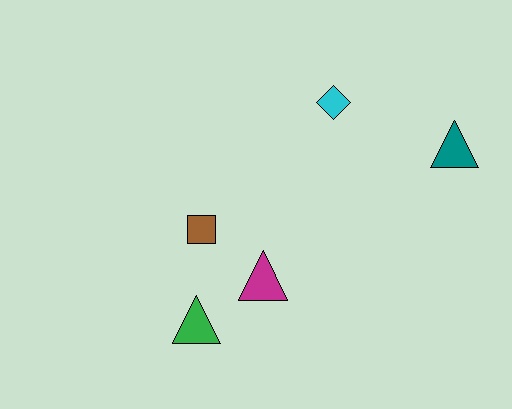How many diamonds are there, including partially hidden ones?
There is 1 diamond.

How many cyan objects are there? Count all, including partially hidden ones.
There is 1 cyan object.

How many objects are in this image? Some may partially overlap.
There are 5 objects.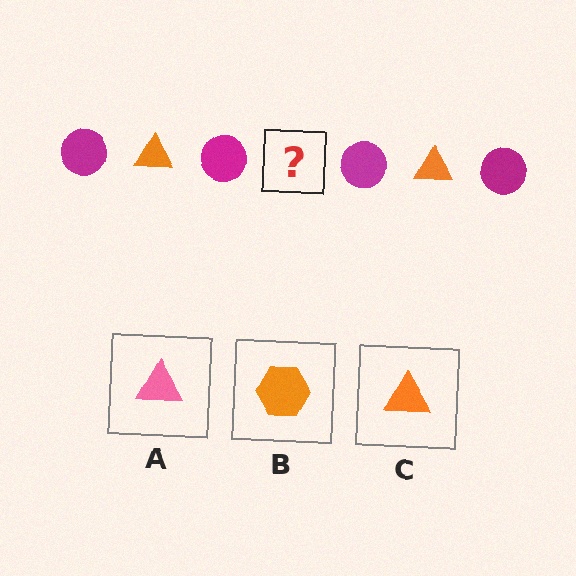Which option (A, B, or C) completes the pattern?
C.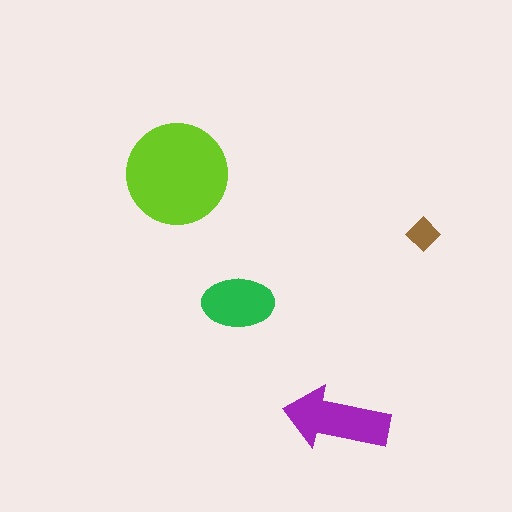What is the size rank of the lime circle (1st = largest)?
1st.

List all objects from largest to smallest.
The lime circle, the purple arrow, the green ellipse, the brown diamond.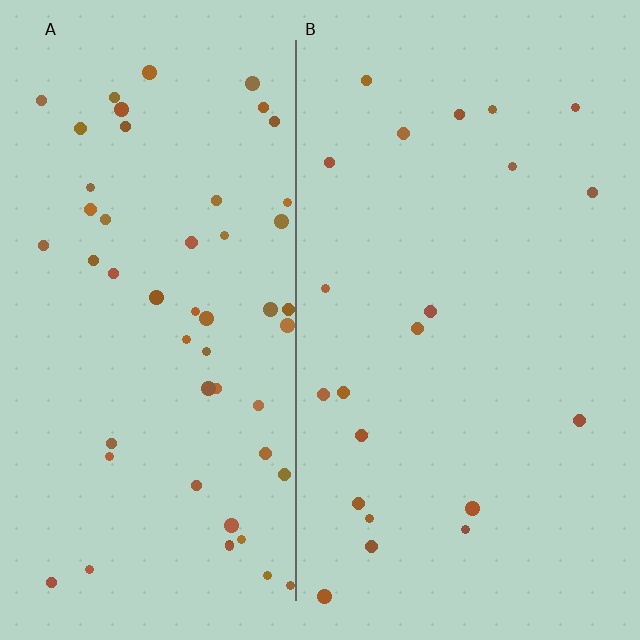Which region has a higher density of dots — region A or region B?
A (the left).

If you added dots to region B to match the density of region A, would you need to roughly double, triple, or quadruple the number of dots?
Approximately triple.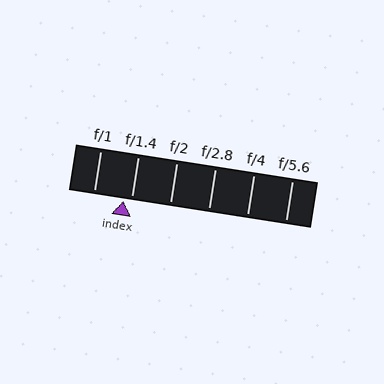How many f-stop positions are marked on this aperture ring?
There are 6 f-stop positions marked.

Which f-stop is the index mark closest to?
The index mark is closest to f/1.4.